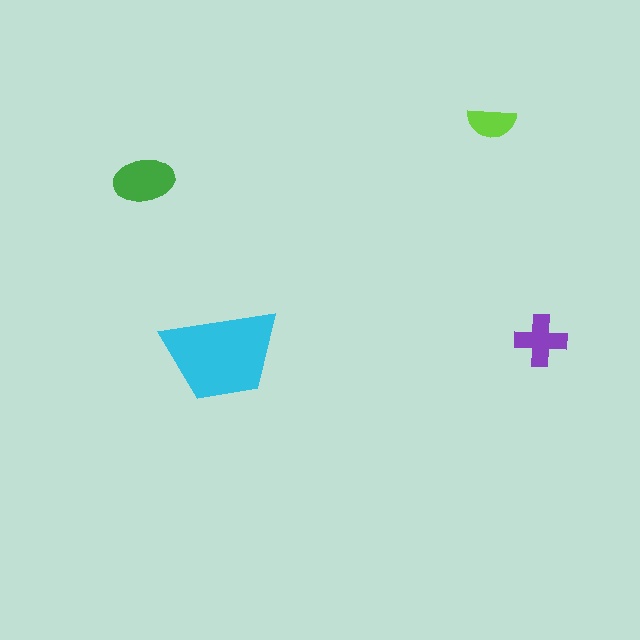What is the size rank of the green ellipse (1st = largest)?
2nd.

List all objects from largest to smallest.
The cyan trapezoid, the green ellipse, the purple cross, the lime semicircle.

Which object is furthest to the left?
The green ellipse is leftmost.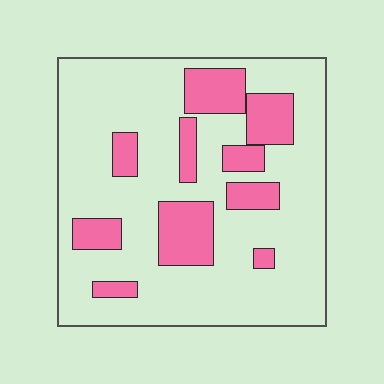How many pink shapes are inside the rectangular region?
10.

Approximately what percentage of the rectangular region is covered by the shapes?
Approximately 25%.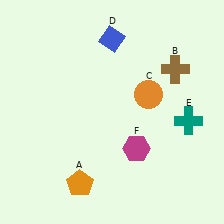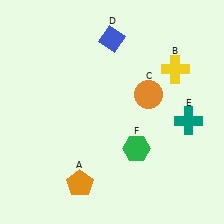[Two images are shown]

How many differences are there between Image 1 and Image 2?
There are 2 differences between the two images.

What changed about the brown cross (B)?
In Image 1, B is brown. In Image 2, it changed to yellow.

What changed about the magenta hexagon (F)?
In Image 1, F is magenta. In Image 2, it changed to green.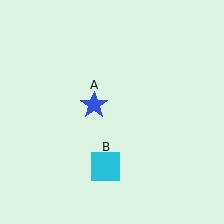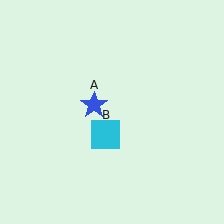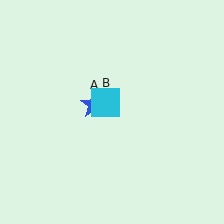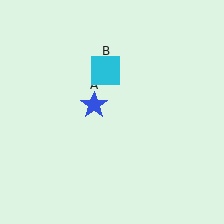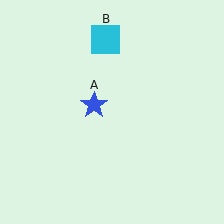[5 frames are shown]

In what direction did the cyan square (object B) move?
The cyan square (object B) moved up.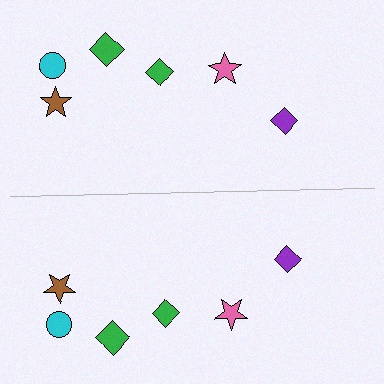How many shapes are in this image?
There are 12 shapes in this image.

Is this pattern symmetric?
Yes, this pattern has bilateral (reflection) symmetry.